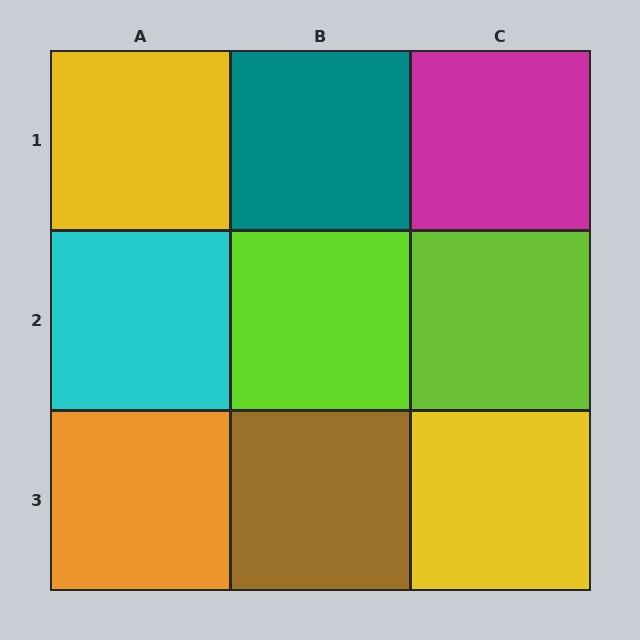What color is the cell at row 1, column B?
Teal.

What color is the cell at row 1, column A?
Yellow.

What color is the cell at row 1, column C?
Magenta.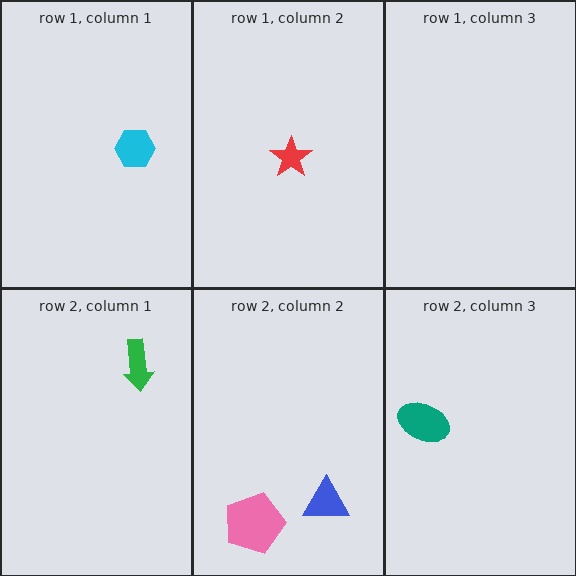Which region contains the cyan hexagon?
The row 1, column 1 region.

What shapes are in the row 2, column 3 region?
The teal ellipse.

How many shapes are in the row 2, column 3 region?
1.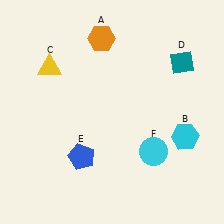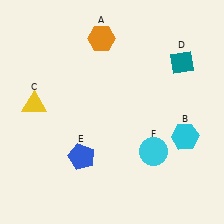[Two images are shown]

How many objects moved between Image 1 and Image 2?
1 object moved between the two images.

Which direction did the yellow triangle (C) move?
The yellow triangle (C) moved down.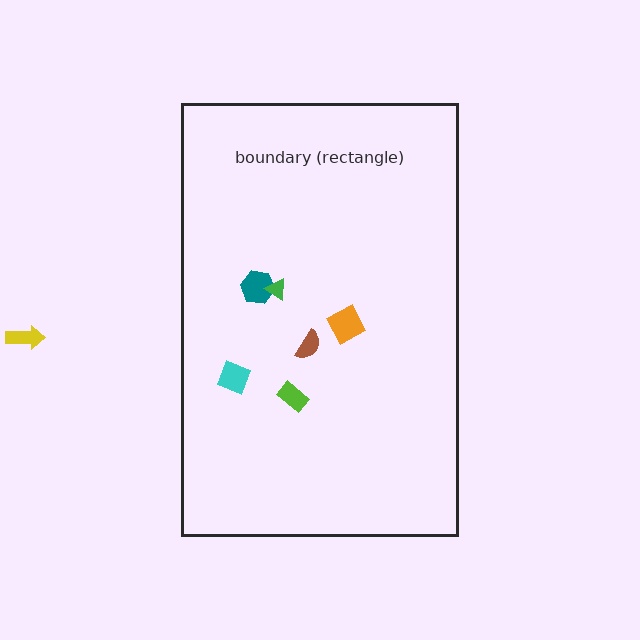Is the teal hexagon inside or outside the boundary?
Inside.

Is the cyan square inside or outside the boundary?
Inside.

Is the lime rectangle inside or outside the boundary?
Inside.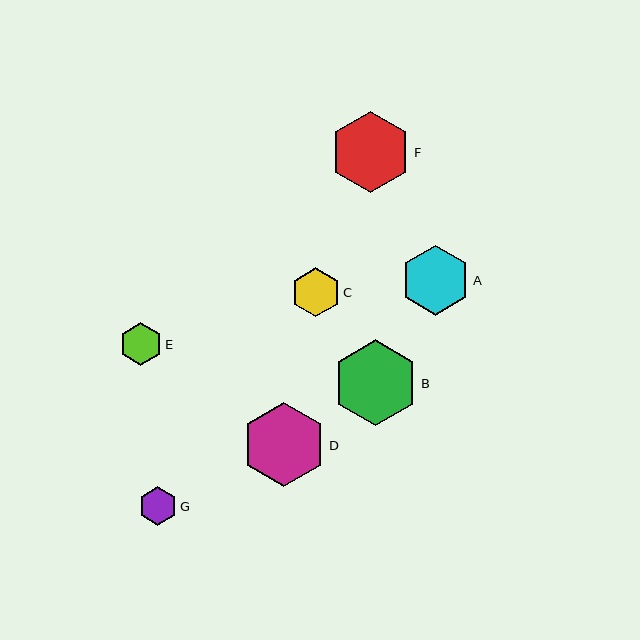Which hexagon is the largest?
Hexagon B is the largest with a size of approximately 86 pixels.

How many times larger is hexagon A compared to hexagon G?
Hexagon A is approximately 1.8 times the size of hexagon G.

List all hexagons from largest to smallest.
From largest to smallest: B, D, F, A, C, E, G.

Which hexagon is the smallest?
Hexagon G is the smallest with a size of approximately 39 pixels.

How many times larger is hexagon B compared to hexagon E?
Hexagon B is approximately 2.0 times the size of hexagon E.